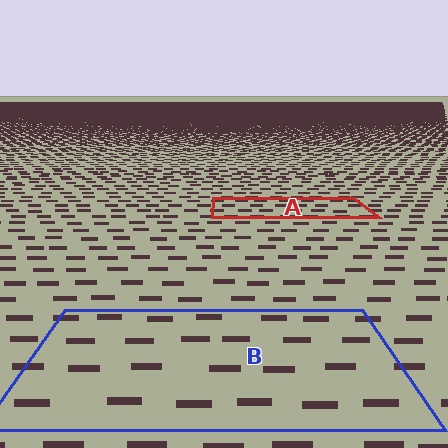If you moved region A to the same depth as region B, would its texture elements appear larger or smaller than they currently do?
They would appear larger. At a closer depth, the same texture elements are projected at a bigger on-screen size.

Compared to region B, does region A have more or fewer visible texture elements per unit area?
Region A has more texture elements per unit area — they are packed more densely because it is farther away.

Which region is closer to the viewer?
Region B is closer. The texture elements there are larger and more spread out.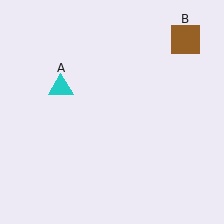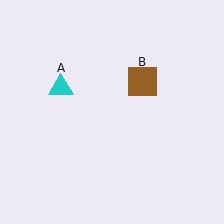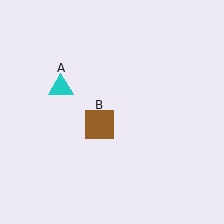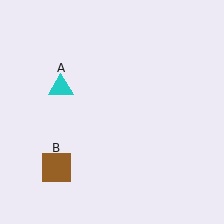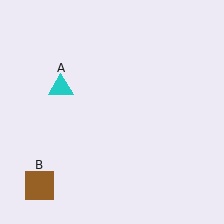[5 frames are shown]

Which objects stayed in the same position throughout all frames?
Cyan triangle (object A) remained stationary.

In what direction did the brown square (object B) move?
The brown square (object B) moved down and to the left.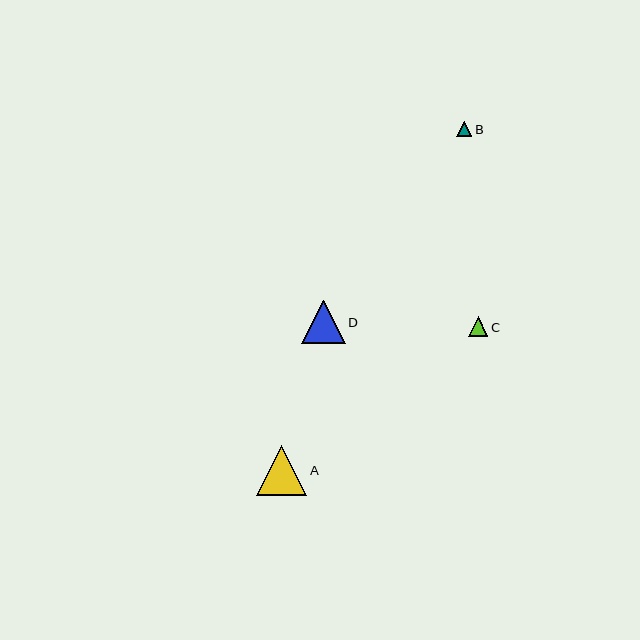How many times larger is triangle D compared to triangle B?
Triangle D is approximately 2.8 times the size of triangle B.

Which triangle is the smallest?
Triangle B is the smallest with a size of approximately 15 pixels.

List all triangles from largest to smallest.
From largest to smallest: A, D, C, B.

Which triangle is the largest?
Triangle A is the largest with a size of approximately 50 pixels.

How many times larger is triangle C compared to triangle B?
Triangle C is approximately 1.3 times the size of triangle B.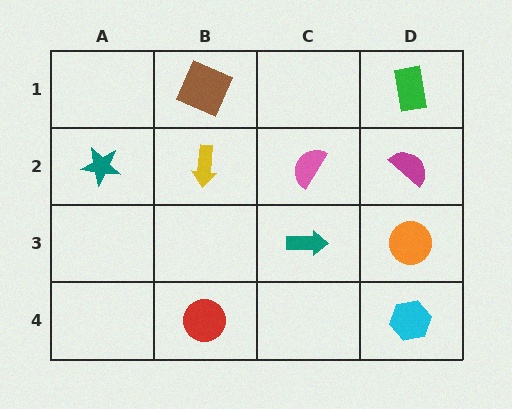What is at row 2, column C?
A pink semicircle.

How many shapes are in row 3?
2 shapes.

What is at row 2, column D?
A magenta semicircle.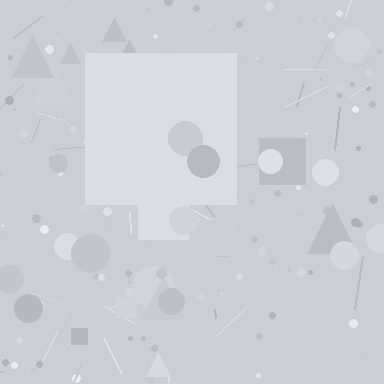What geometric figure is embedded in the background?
A square is embedded in the background.